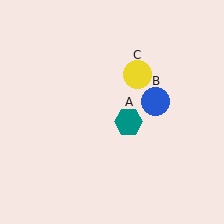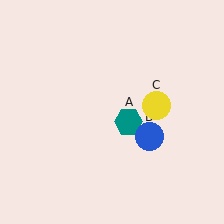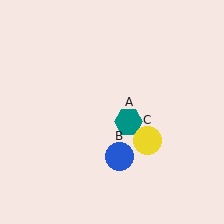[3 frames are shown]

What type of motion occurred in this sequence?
The blue circle (object B), yellow circle (object C) rotated clockwise around the center of the scene.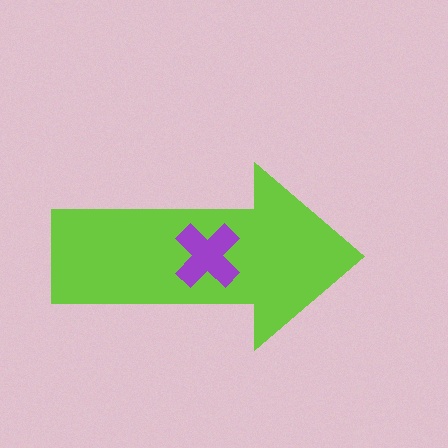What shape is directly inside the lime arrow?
The purple cross.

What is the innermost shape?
The purple cross.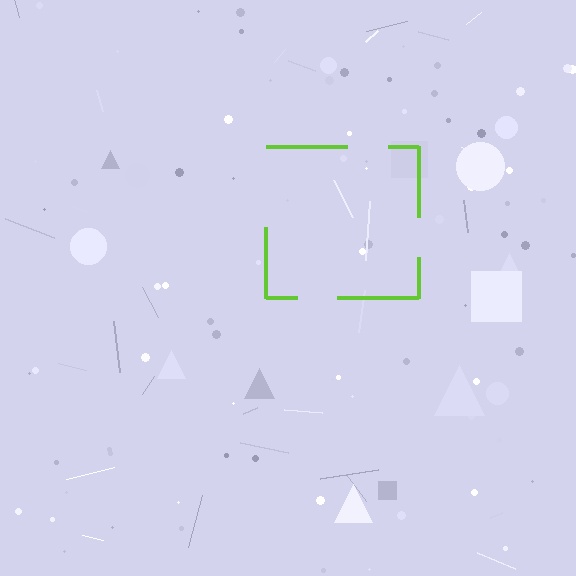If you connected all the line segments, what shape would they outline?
They would outline a square.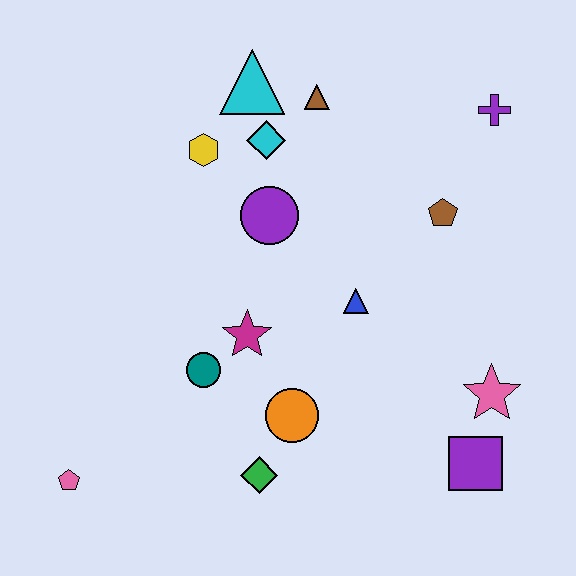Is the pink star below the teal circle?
Yes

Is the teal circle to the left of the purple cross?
Yes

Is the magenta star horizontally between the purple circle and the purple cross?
No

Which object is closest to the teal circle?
The magenta star is closest to the teal circle.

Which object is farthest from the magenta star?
The purple cross is farthest from the magenta star.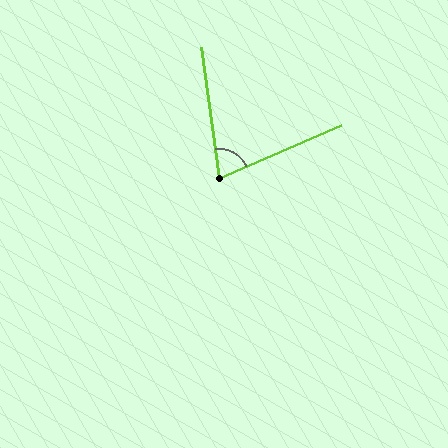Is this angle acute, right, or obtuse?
It is acute.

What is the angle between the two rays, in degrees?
Approximately 74 degrees.